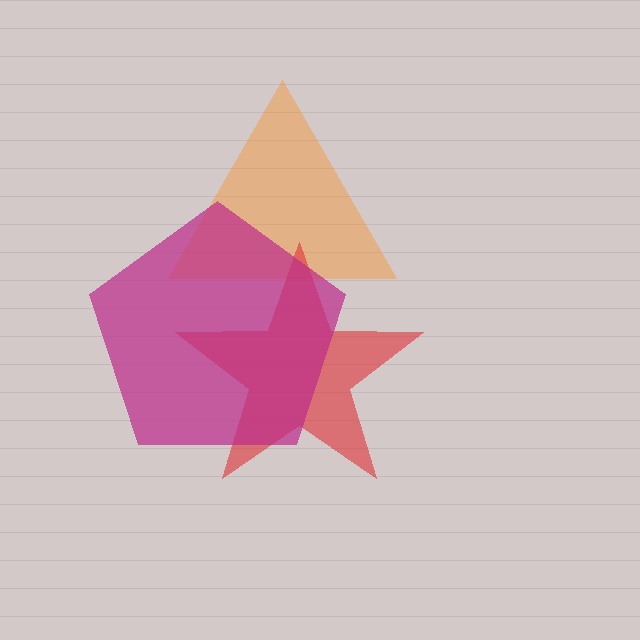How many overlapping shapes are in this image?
There are 3 overlapping shapes in the image.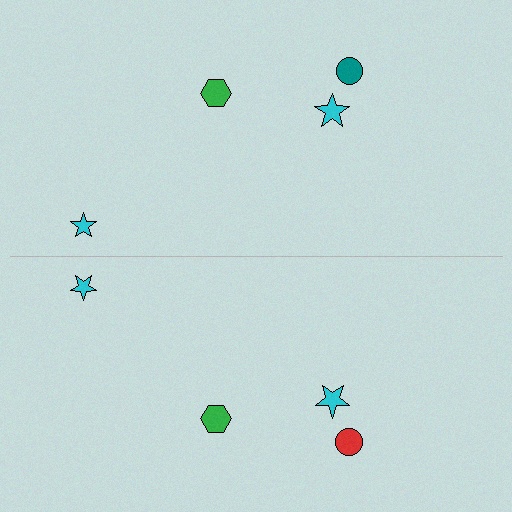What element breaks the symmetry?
The red circle on the bottom side breaks the symmetry — its mirror counterpart is teal.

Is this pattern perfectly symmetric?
No, the pattern is not perfectly symmetric. The red circle on the bottom side breaks the symmetry — its mirror counterpart is teal.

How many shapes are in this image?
There are 8 shapes in this image.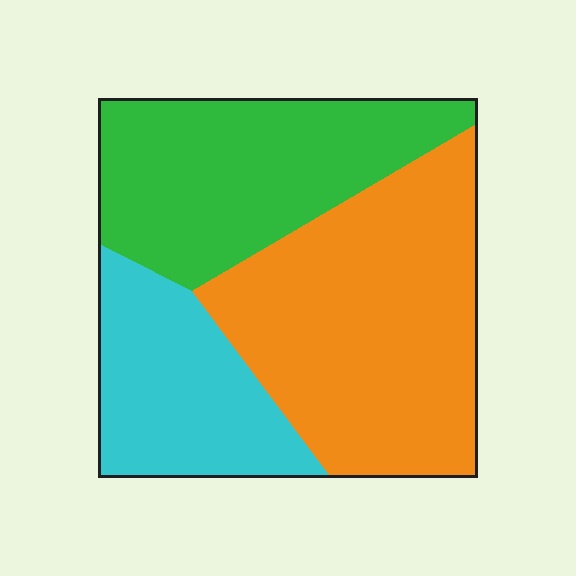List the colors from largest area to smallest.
From largest to smallest: orange, green, cyan.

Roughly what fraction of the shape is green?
Green takes up about one third (1/3) of the shape.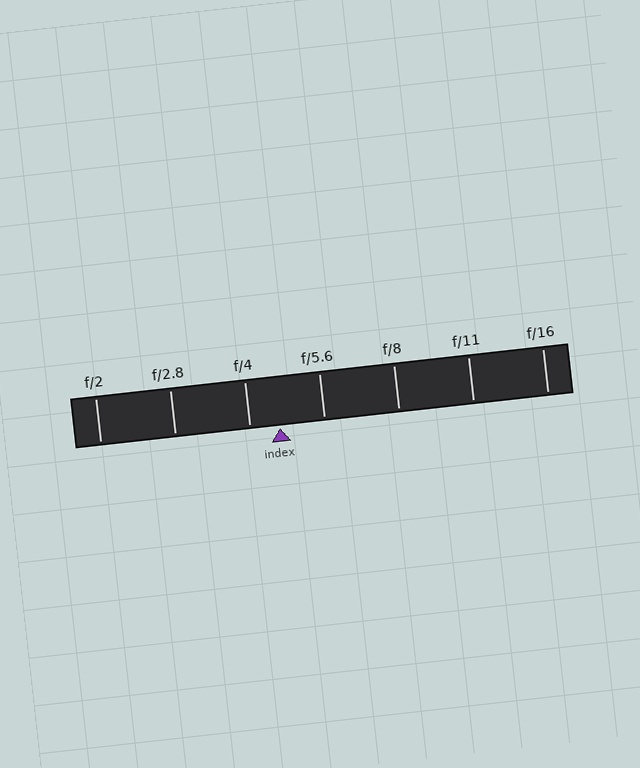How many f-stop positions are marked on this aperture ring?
There are 7 f-stop positions marked.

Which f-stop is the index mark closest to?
The index mark is closest to f/4.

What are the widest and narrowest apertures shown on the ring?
The widest aperture shown is f/2 and the narrowest is f/16.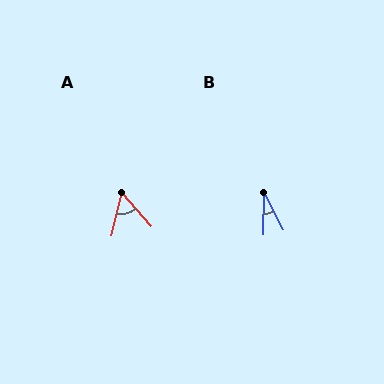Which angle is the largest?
A, at approximately 56 degrees.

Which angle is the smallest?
B, at approximately 28 degrees.